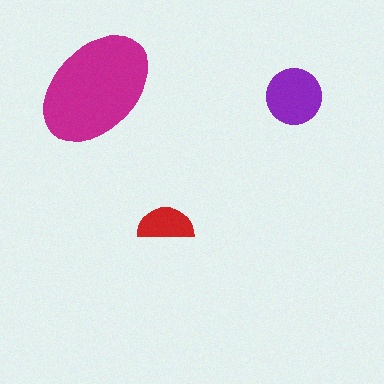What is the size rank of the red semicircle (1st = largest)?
3rd.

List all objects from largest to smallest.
The magenta ellipse, the purple circle, the red semicircle.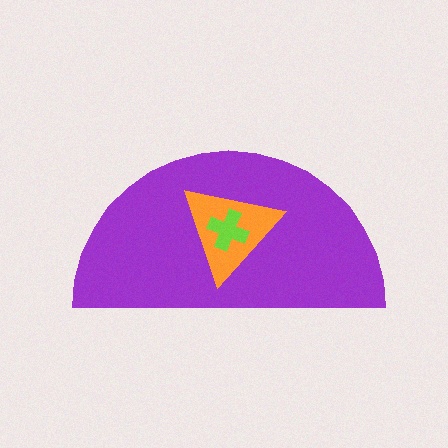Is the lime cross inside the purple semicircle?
Yes.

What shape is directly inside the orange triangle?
The lime cross.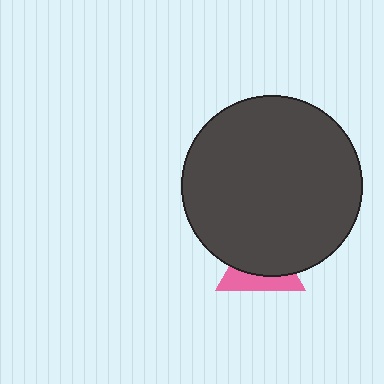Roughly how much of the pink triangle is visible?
A small part of it is visible (roughly 39%).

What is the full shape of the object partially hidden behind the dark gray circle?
The partially hidden object is a pink triangle.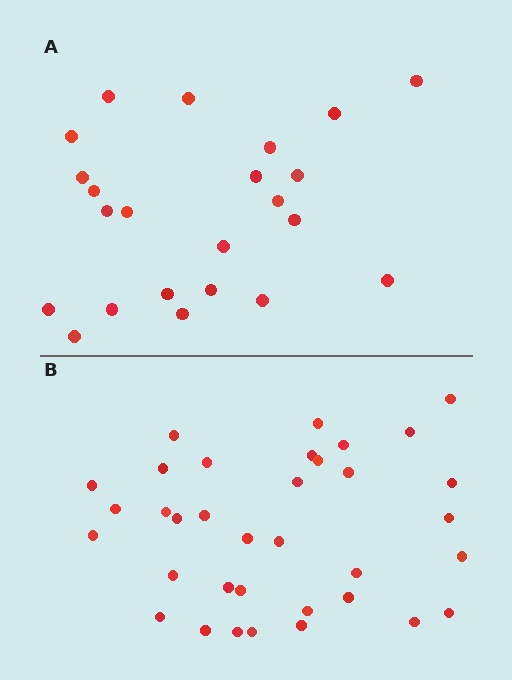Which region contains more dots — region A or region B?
Region B (the bottom region) has more dots.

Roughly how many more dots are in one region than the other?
Region B has roughly 12 or so more dots than region A.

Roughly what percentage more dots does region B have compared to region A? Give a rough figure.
About 50% more.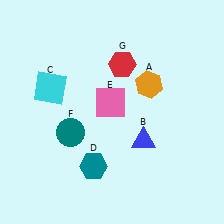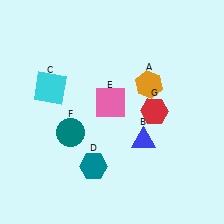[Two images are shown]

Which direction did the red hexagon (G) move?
The red hexagon (G) moved down.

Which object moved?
The red hexagon (G) moved down.